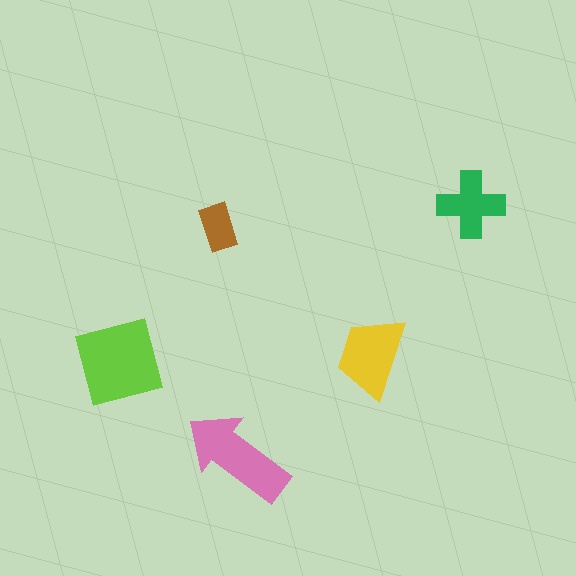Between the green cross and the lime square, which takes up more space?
The lime square.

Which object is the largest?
The lime square.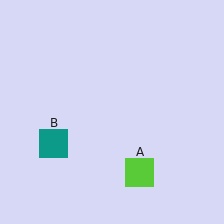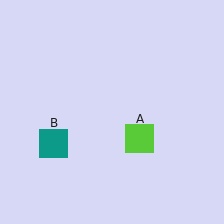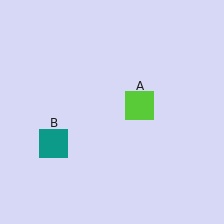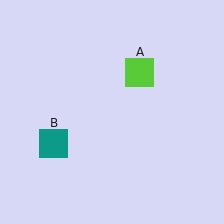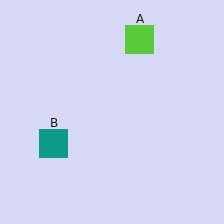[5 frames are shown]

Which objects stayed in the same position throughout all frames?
Teal square (object B) remained stationary.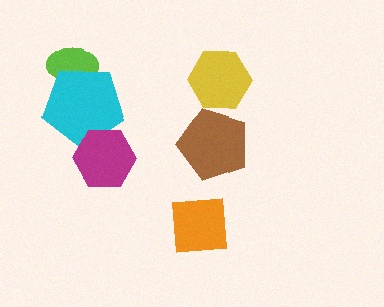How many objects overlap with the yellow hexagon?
0 objects overlap with the yellow hexagon.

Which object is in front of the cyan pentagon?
The magenta hexagon is in front of the cyan pentagon.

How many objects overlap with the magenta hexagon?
1 object overlaps with the magenta hexagon.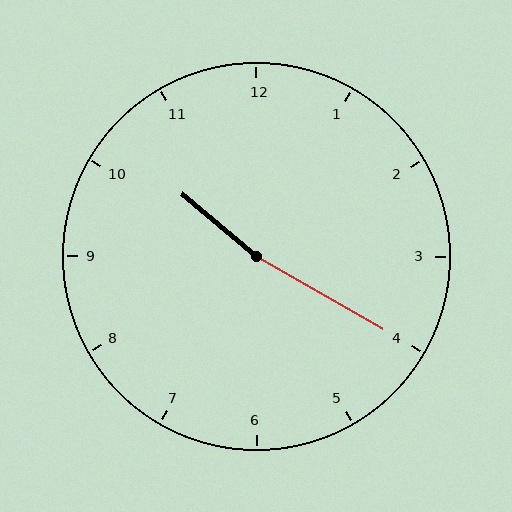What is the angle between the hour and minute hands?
Approximately 170 degrees.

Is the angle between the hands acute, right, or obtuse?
It is obtuse.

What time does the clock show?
10:20.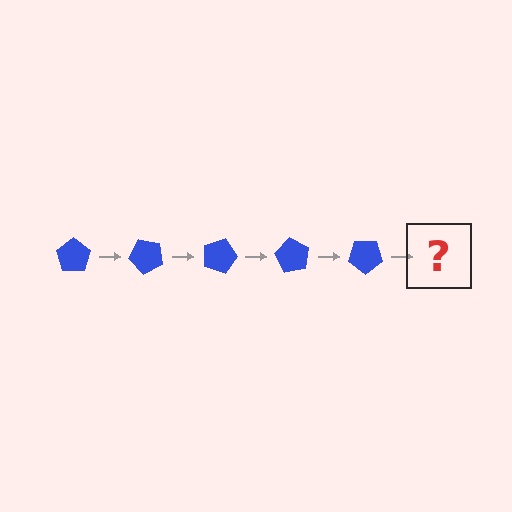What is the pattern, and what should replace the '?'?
The pattern is that the pentagon rotates 45 degrees each step. The '?' should be a blue pentagon rotated 225 degrees.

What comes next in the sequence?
The next element should be a blue pentagon rotated 225 degrees.